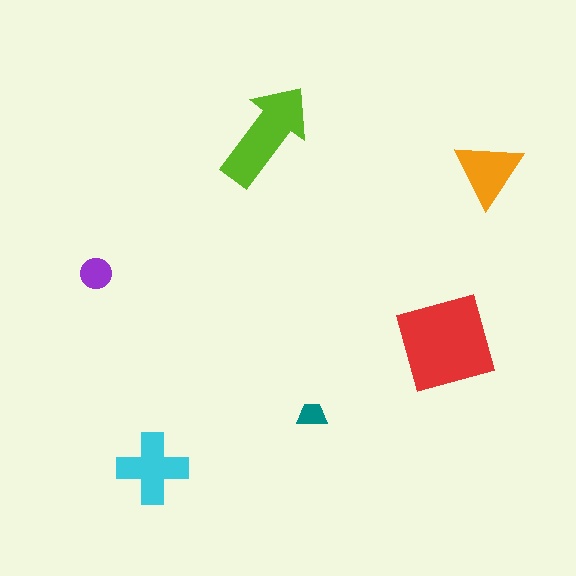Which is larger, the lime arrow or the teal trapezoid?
The lime arrow.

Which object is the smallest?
The teal trapezoid.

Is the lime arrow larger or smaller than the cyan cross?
Larger.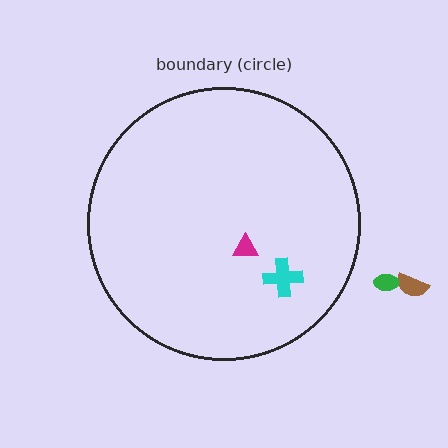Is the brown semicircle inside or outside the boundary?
Outside.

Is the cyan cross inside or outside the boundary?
Inside.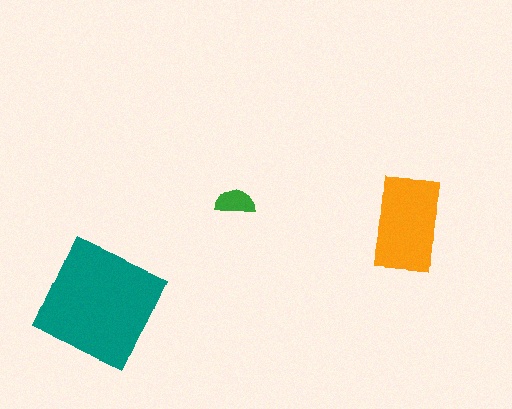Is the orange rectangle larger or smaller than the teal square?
Smaller.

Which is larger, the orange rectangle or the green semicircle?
The orange rectangle.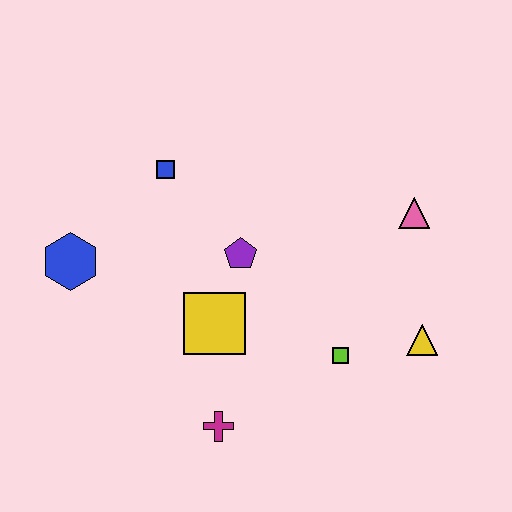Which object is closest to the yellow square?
The purple pentagon is closest to the yellow square.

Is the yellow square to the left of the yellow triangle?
Yes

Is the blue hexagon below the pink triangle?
Yes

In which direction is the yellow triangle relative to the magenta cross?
The yellow triangle is to the right of the magenta cross.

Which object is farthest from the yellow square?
The pink triangle is farthest from the yellow square.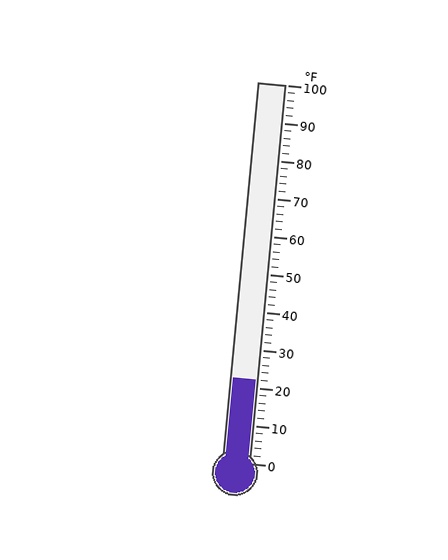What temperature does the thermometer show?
The thermometer shows approximately 22°F.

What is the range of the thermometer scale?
The thermometer scale ranges from 0°F to 100°F.